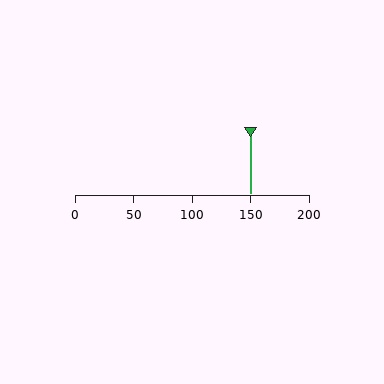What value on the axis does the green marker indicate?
The marker indicates approximately 150.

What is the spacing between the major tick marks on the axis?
The major ticks are spaced 50 apart.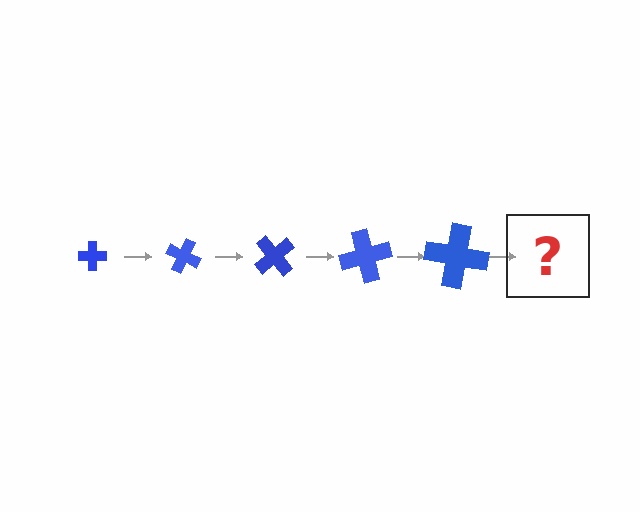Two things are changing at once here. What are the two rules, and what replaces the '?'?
The two rules are that the cross grows larger each step and it rotates 25 degrees each step. The '?' should be a cross, larger than the previous one and rotated 125 degrees from the start.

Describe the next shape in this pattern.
It should be a cross, larger than the previous one and rotated 125 degrees from the start.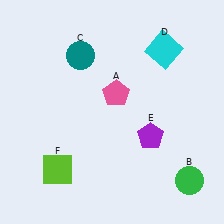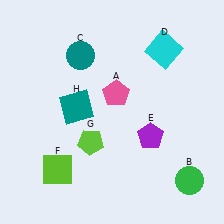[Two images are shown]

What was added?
A lime pentagon (G), a teal square (H) were added in Image 2.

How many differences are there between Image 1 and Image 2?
There are 2 differences between the two images.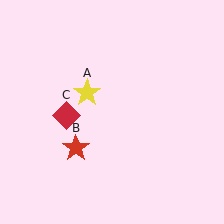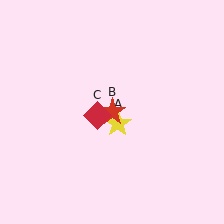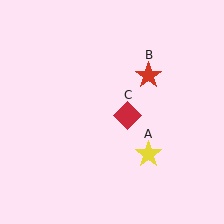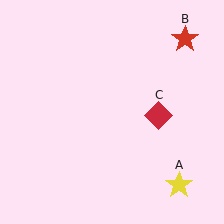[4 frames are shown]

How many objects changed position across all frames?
3 objects changed position: yellow star (object A), red star (object B), red diamond (object C).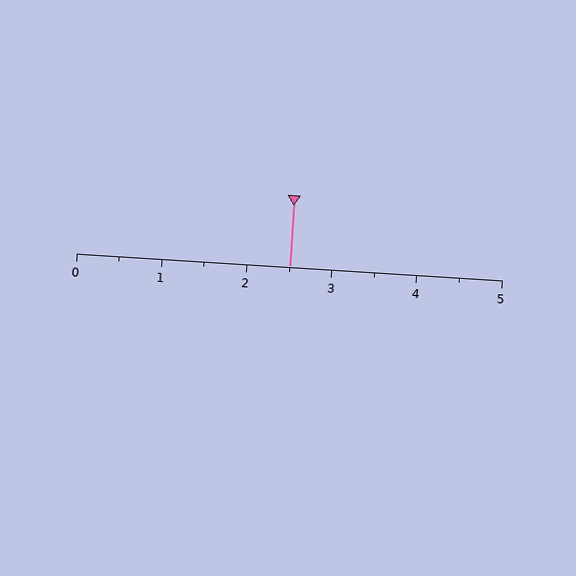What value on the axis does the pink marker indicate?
The marker indicates approximately 2.5.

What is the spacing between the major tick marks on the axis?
The major ticks are spaced 1 apart.